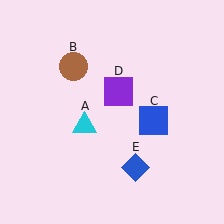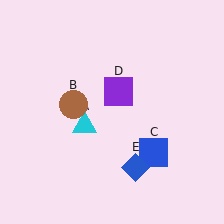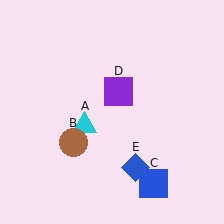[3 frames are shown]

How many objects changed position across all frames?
2 objects changed position: brown circle (object B), blue square (object C).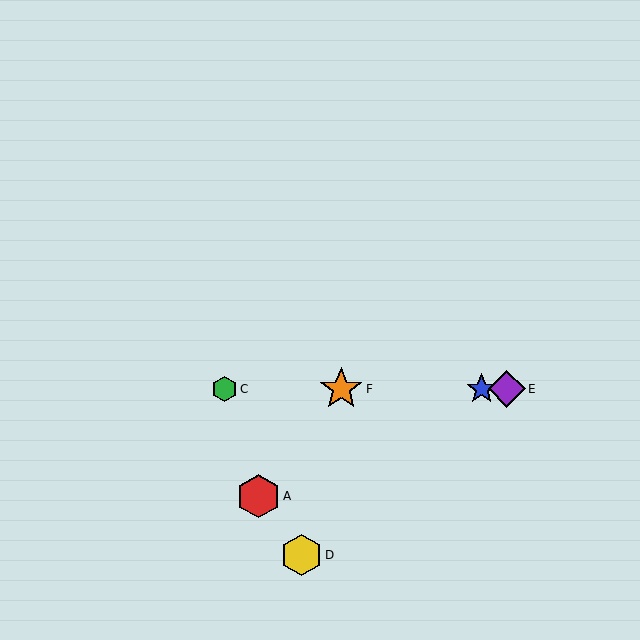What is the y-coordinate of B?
Object B is at y≈389.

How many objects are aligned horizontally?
4 objects (B, C, E, F) are aligned horizontally.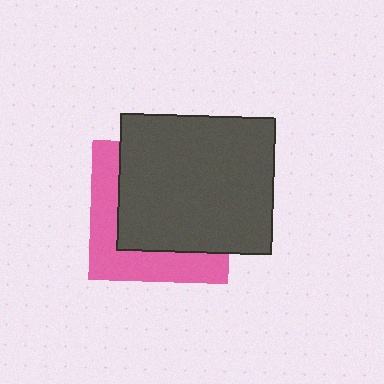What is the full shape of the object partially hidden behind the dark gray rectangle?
The partially hidden object is a pink square.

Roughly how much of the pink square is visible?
A small part of it is visible (roughly 36%).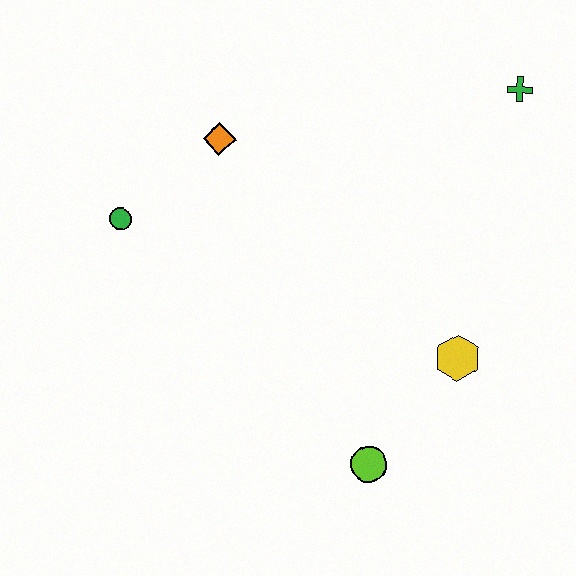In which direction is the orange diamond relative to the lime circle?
The orange diamond is above the lime circle.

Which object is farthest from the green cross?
The green circle is farthest from the green cross.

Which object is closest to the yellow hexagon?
The lime circle is closest to the yellow hexagon.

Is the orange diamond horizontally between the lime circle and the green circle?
Yes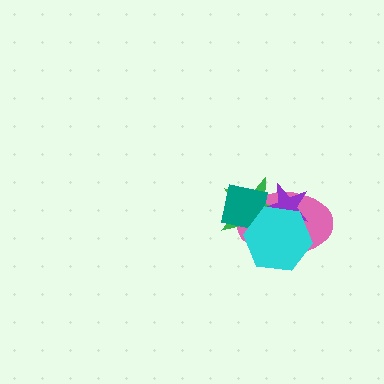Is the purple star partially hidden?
Yes, it is partially covered by another shape.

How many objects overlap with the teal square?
4 objects overlap with the teal square.